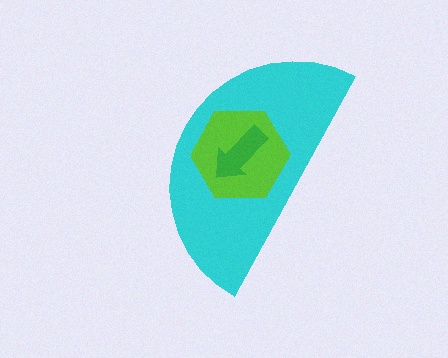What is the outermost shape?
The cyan semicircle.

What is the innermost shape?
The green arrow.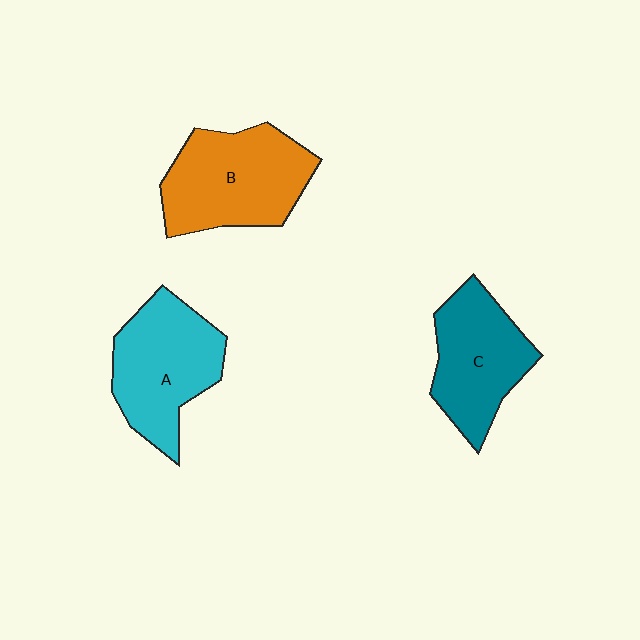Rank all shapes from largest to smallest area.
From largest to smallest: B (orange), A (cyan), C (teal).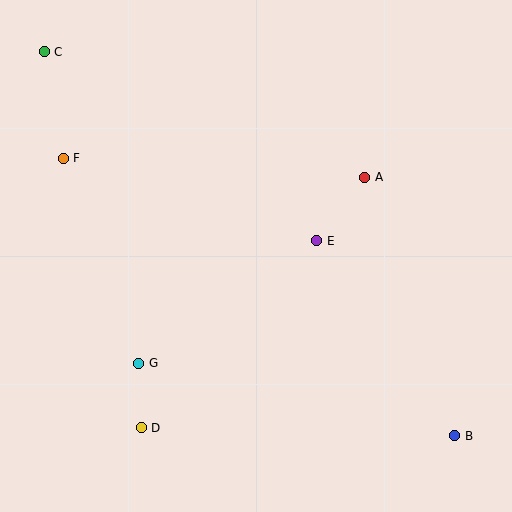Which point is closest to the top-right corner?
Point A is closest to the top-right corner.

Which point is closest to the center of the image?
Point E at (317, 241) is closest to the center.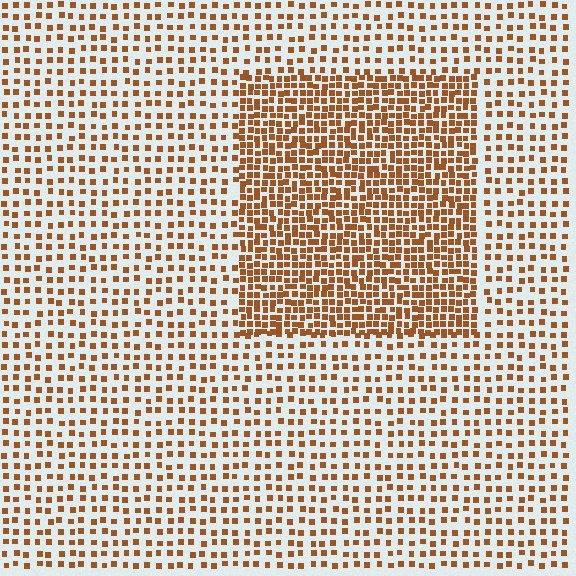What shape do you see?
I see a rectangle.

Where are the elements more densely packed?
The elements are more densely packed inside the rectangle boundary.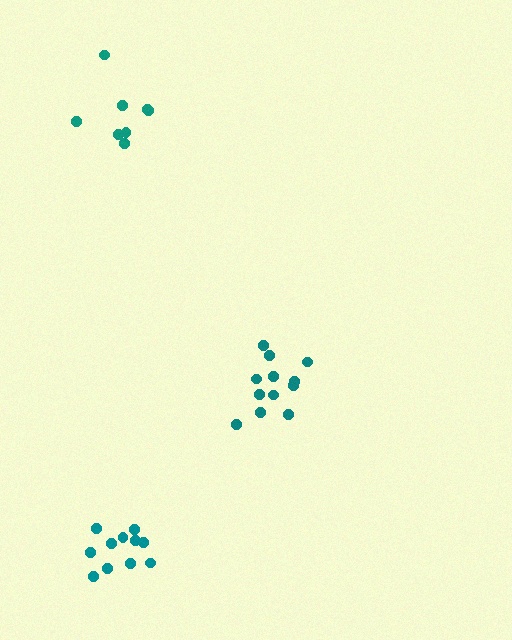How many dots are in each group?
Group 1: 12 dots, Group 2: 11 dots, Group 3: 8 dots (31 total).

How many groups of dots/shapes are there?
There are 3 groups.